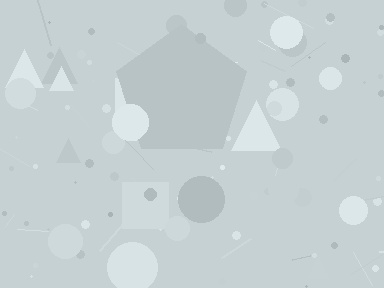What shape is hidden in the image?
A pentagon is hidden in the image.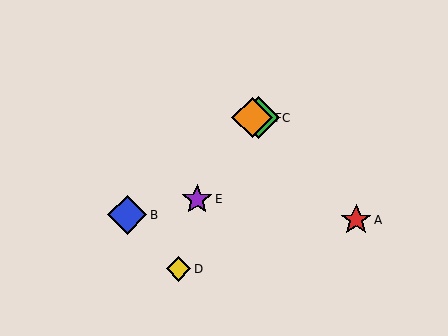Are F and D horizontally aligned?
No, F is at y≈118 and D is at y≈269.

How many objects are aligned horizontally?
2 objects (C, F) are aligned horizontally.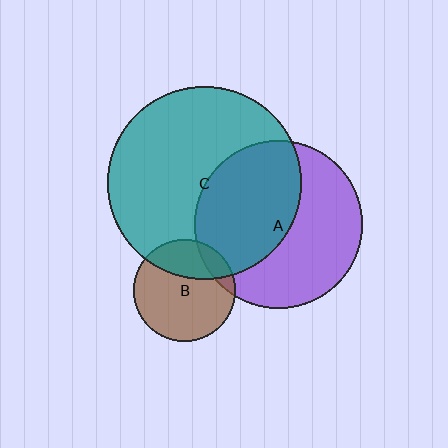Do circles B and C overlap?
Yes.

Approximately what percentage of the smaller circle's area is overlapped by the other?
Approximately 30%.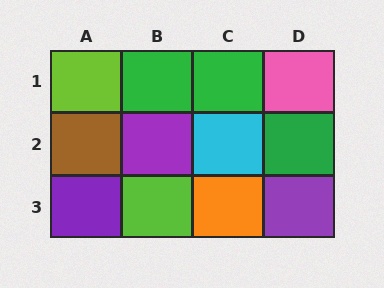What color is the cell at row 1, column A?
Lime.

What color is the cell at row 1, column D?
Pink.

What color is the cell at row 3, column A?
Purple.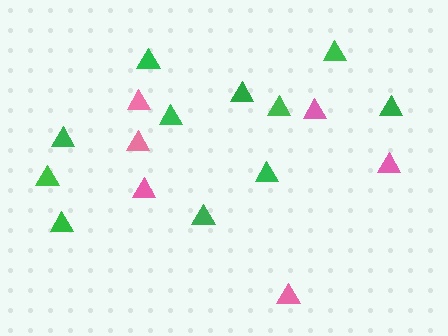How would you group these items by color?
There are 2 groups: one group of green triangles (11) and one group of pink triangles (6).